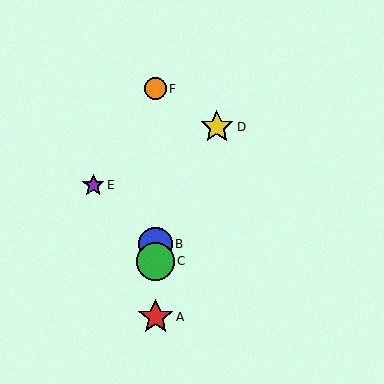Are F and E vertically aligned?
No, F is at x≈156 and E is at x≈93.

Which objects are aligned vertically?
Objects A, B, C, F are aligned vertically.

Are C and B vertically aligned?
Yes, both are at x≈156.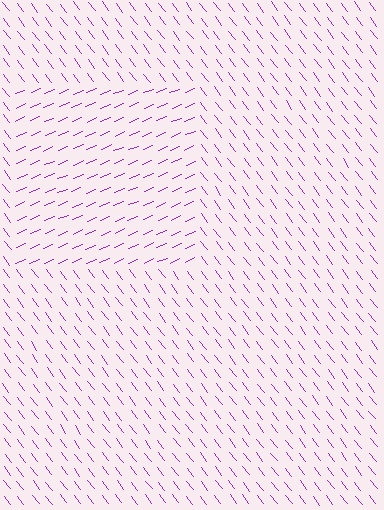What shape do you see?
I see a rectangle.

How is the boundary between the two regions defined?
The boundary is defined purely by a change in line orientation (approximately 76 degrees difference). All lines are the same color and thickness.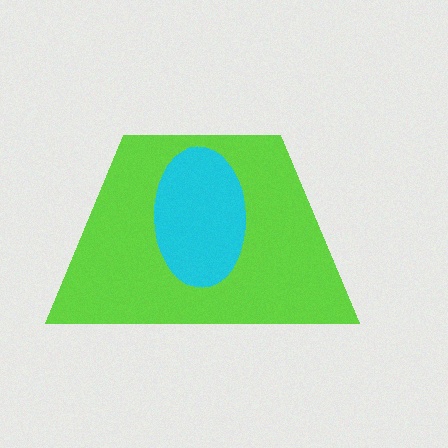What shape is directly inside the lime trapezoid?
The cyan ellipse.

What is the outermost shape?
The lime trapezoid.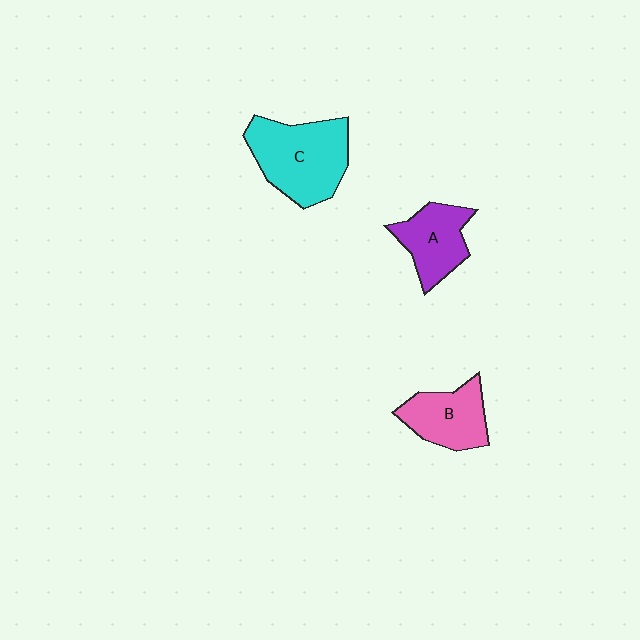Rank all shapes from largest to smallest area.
From largest to smallest: C (cyan), B (pink), A (purple).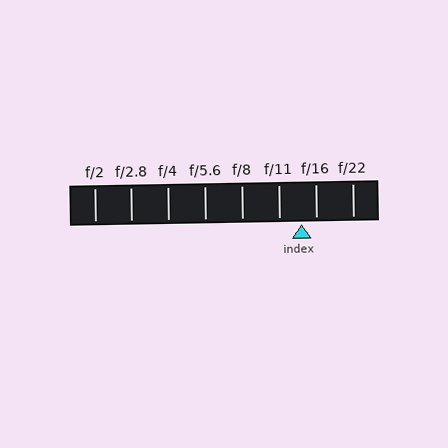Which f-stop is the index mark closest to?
The index mark is closest to f/16.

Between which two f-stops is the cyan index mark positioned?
The index mark is between f/11 and f/16.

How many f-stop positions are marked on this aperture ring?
There are 8 f-stop positions marked.